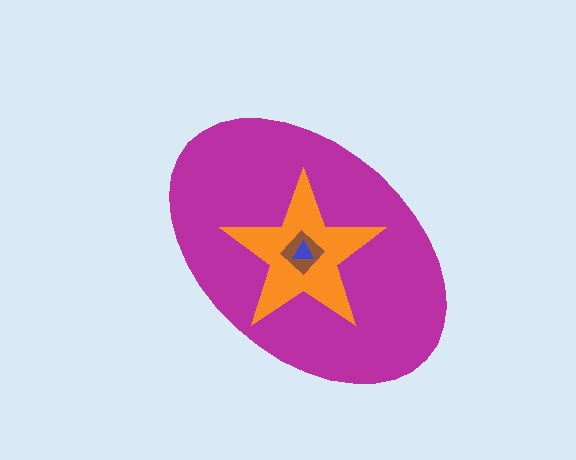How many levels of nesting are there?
4.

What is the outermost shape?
The magenta ellipse.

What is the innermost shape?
The blue triangle.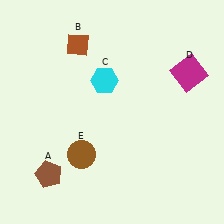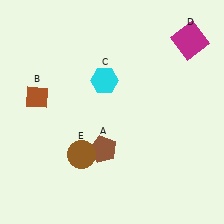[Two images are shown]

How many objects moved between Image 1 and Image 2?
3 objects moved between the two images.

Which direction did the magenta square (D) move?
The magenta square (D) moved up.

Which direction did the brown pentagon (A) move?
The brown pentagon (A) moved right.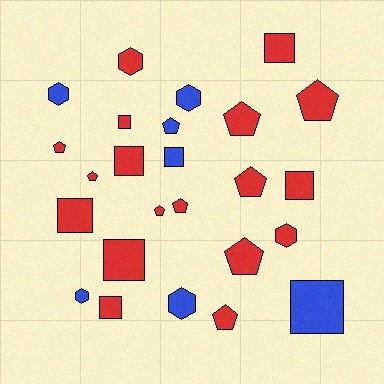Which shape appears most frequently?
Pentagon, with 10 objects.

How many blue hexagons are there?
There are 4 blue hexagons.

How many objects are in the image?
There are 25 objects.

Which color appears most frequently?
Red, with 18 objects.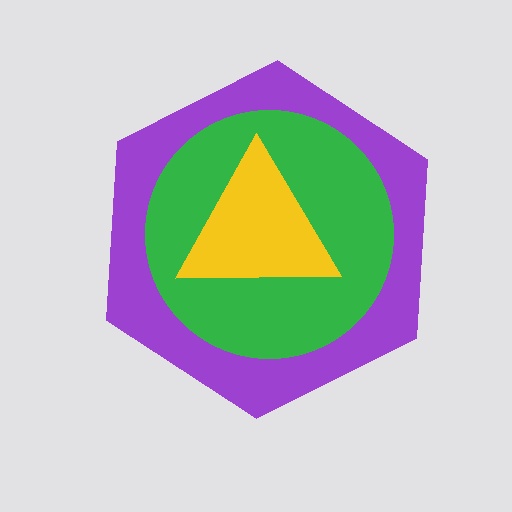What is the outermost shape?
The purple hexagon.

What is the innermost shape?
The yellow triangle.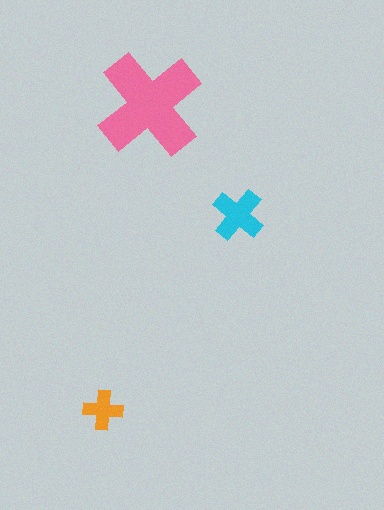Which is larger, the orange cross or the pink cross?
The pink one.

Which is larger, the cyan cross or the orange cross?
The cyan one.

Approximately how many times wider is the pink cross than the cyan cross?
About 2 times wider.